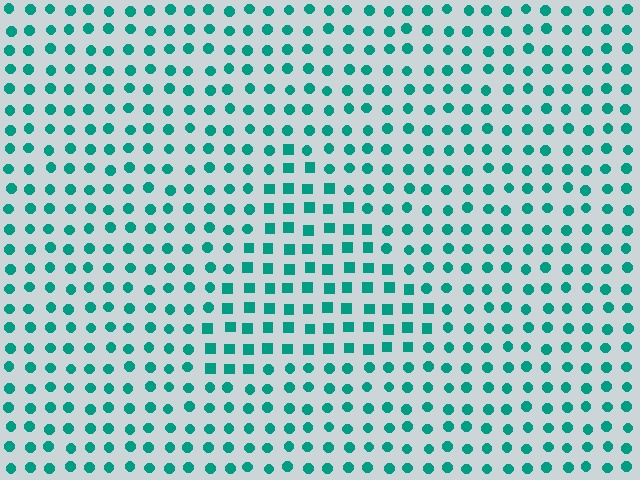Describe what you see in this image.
The image is filled with small teal elements arranged in a uniform grid. A triangle-shaped region contains squares, while the surrounding area contains circles. The boundary is defined purely by the change in element shape.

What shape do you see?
I see a triangle.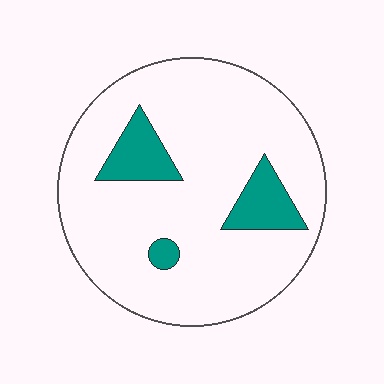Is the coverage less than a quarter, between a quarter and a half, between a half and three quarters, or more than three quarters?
Less than a quarter.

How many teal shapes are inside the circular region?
3.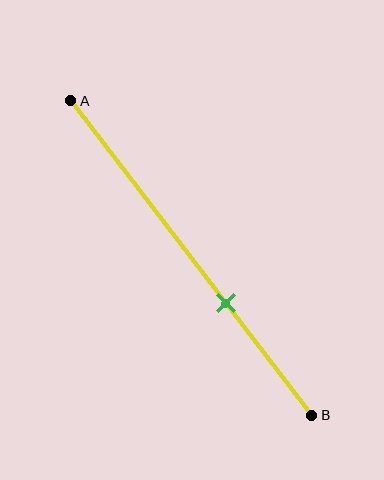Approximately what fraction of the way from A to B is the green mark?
The green mark is approximately 65% of the way from A to B.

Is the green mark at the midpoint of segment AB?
No, the mark is at about 65% from A, not at the 50% midpoint.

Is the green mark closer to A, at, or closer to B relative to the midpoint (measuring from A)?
The green mark is closer to point B than the midpoint of segment AB.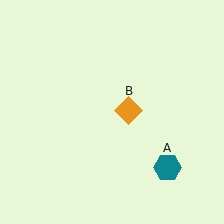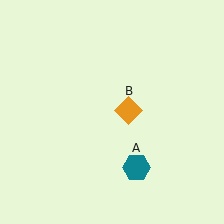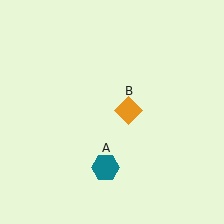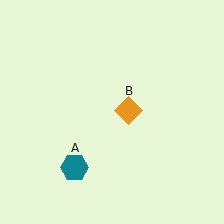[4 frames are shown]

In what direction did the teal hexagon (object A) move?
The teal hexagon (object A) moved left.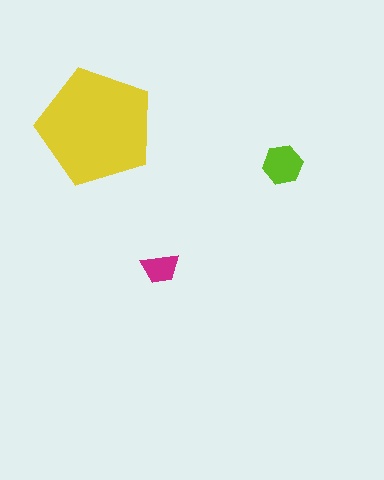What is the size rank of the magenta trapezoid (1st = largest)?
3rd.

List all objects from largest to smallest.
The yellow pentagon, the lime hexagon, the magenta trapezoid.